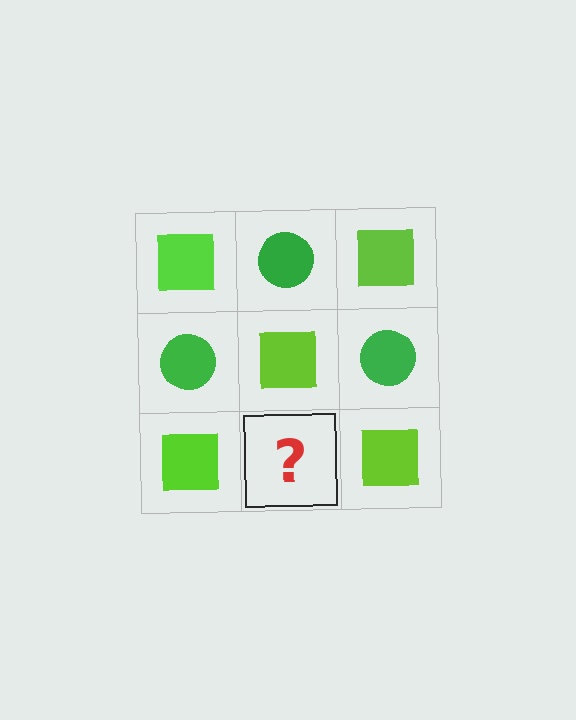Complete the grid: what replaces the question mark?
The question mark should be replaced with a green circle.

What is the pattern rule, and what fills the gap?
The rule is that it alternates lime square and green circle in a checkerboard pattern. The gap should be filled with a green circle.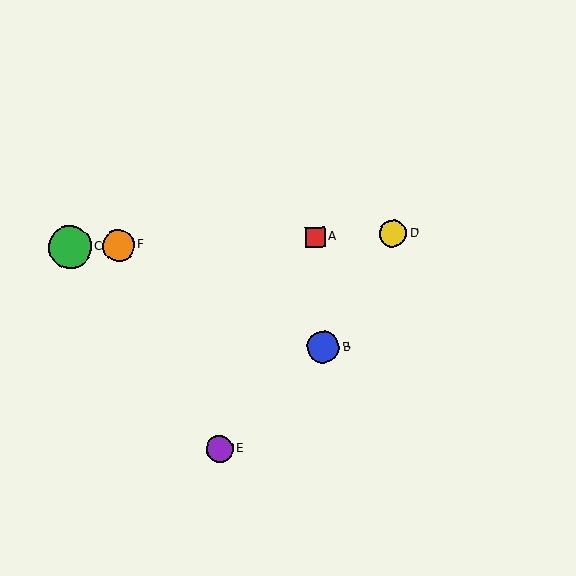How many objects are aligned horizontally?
4 objects (A, C, D, F) are aligned horizontally.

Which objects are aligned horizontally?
Objects A, C, D, F are aligned horizontally.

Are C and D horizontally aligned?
Yes, both are at y≈247.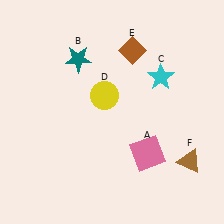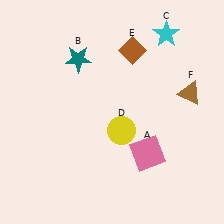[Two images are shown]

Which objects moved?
The objects that moved are: the cyan star (C), the yellow circle (D), the brown triangle (F).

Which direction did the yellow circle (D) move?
The yellow circle (D) moved down.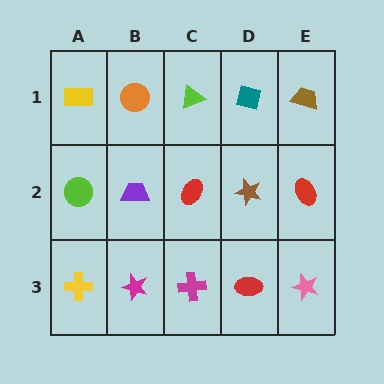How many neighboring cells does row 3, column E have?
2.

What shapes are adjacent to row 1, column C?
A red ellipse (row 2, column C), an orange circle (row 1, column B), a teal square (row 1, column D).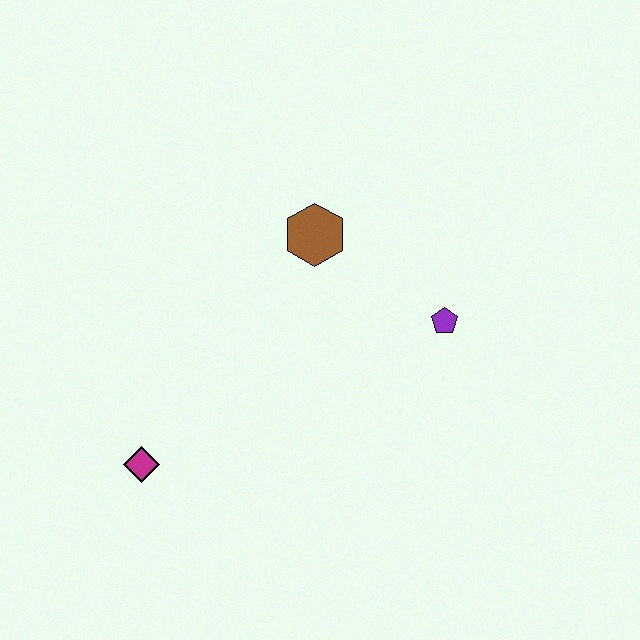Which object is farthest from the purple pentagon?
The magenta diamond is farthest from the purple pentagon.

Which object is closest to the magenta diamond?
The brown hexagon is closest to the magenta diamond.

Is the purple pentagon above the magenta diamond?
Yes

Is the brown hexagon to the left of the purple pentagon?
Yes